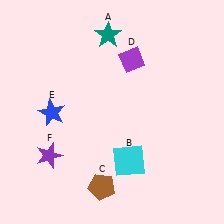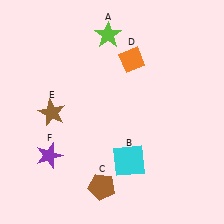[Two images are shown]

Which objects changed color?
A changed from teal to lime. D changed from purple to orange. E changed from blue to brown.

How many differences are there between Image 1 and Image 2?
There are 3 differences between the two images.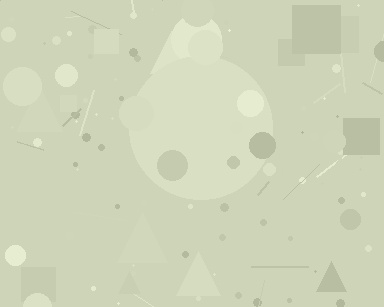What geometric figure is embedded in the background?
A circle is embedded in the background.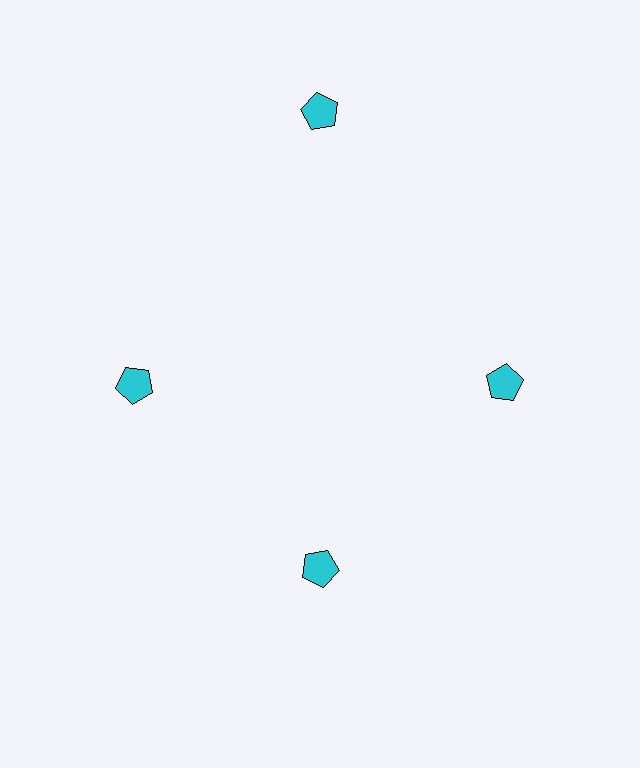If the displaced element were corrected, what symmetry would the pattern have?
It would have 4-fold rotational symmetry — the pattern would map onto itself every 90 degrees.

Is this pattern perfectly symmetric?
No. The 4 cyan pentagons are arranged in a ring, but one element near the 12 o'clock position is pushed outward from the center, breaking the 4-fold rotational symmetry.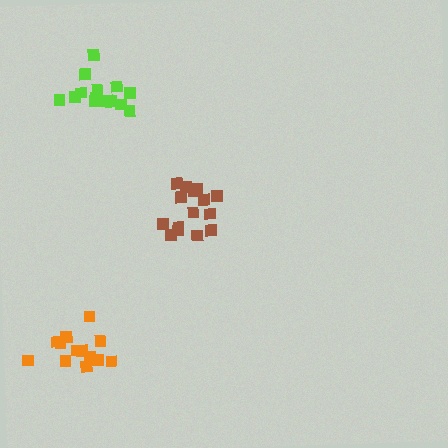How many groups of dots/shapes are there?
There are 3 groups.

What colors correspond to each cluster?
The clusters are colored: brown, lime, orange.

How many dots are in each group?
Group 1: 15 dots, Group 2: 14 dots, Group 3: 13 dots (42 total).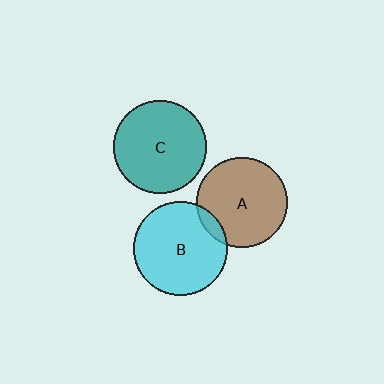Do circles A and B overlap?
Yes.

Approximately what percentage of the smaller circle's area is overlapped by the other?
Approximately 10%.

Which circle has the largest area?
Circle B (cyan).